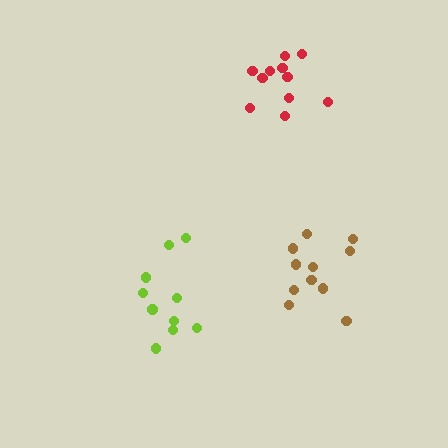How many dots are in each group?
Group 1: 11 dots, Group 2: 10 dots, Group 3: 11 dots (32 total).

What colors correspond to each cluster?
The clusters are colored: red, lime, brown.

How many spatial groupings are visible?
There are 3 spatial groupings.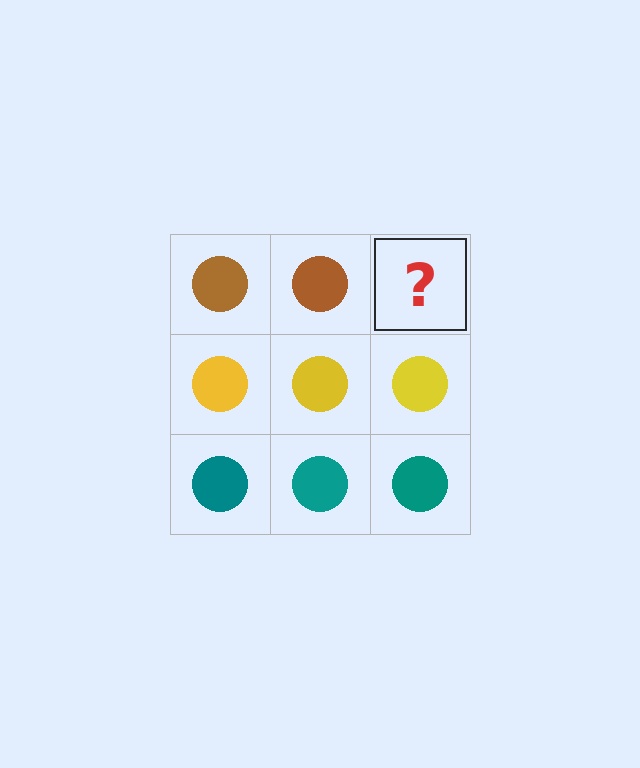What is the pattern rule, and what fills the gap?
The rule is that each row has a consistent color. The gap should be filled with a brown circle.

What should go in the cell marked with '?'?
The missing cell should contain a brown circle.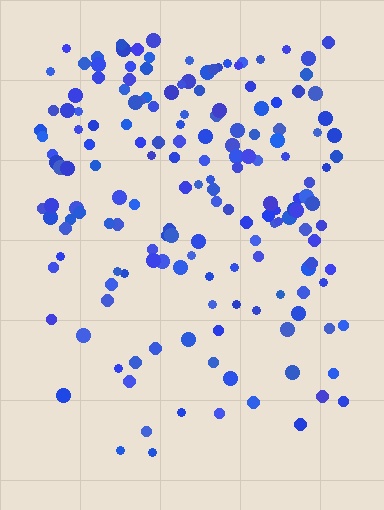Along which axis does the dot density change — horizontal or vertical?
Vertical.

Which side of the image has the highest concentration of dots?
The top.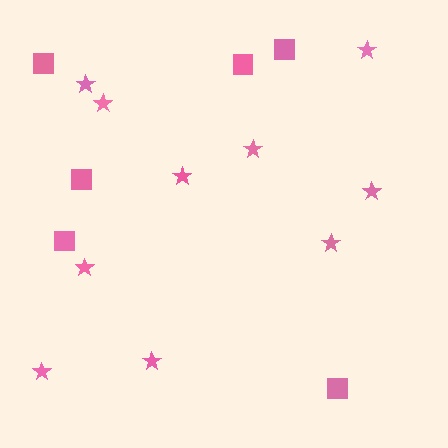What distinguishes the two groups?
There are 2 groups: one group of squares (6) and one group of stars (10).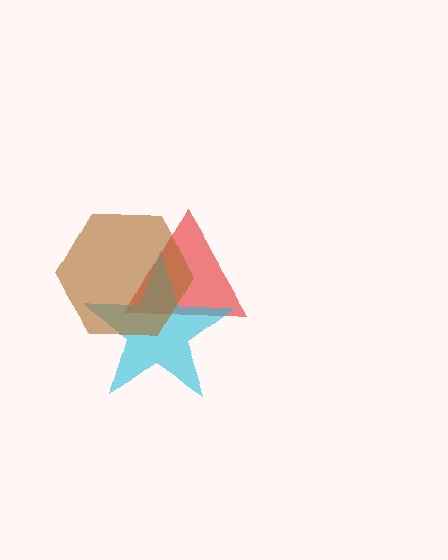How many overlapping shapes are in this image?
There are 3 overlapping shapes in the image.